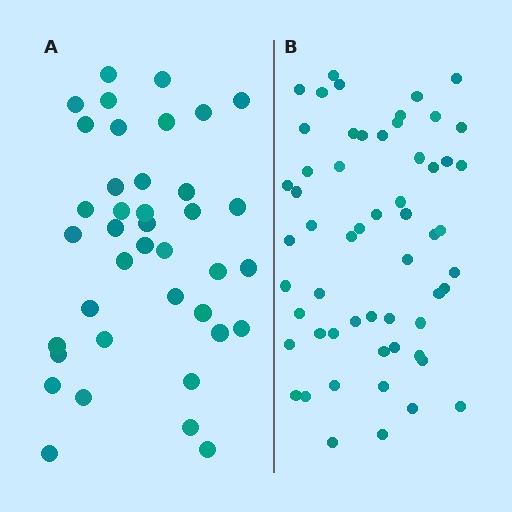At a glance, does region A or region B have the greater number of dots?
Region B (the right region) has more dots.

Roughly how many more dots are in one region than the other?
Region B has approximately 20 more dots than region A.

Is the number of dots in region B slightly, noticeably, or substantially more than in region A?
Region B has substantially more. The ratio is roughly 1.5 to 1.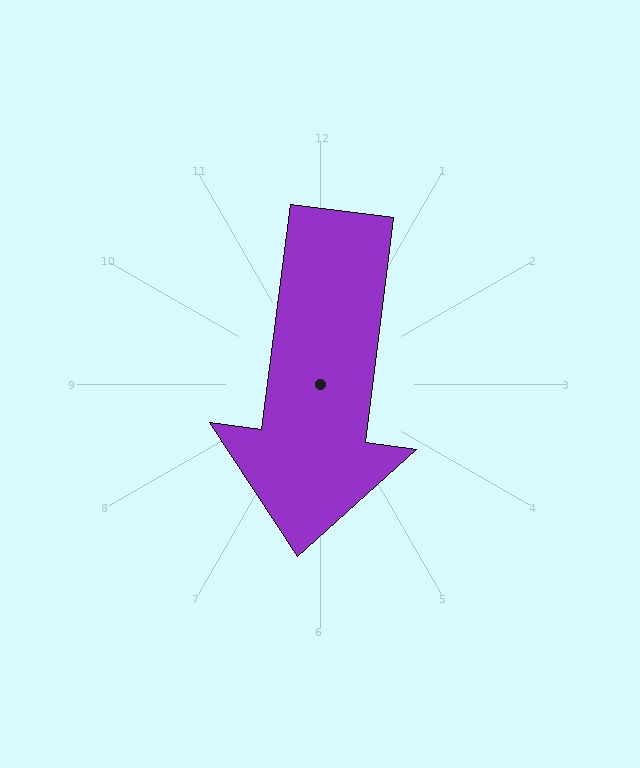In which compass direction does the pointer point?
South.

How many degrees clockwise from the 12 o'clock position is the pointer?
Approximately 187 degrees.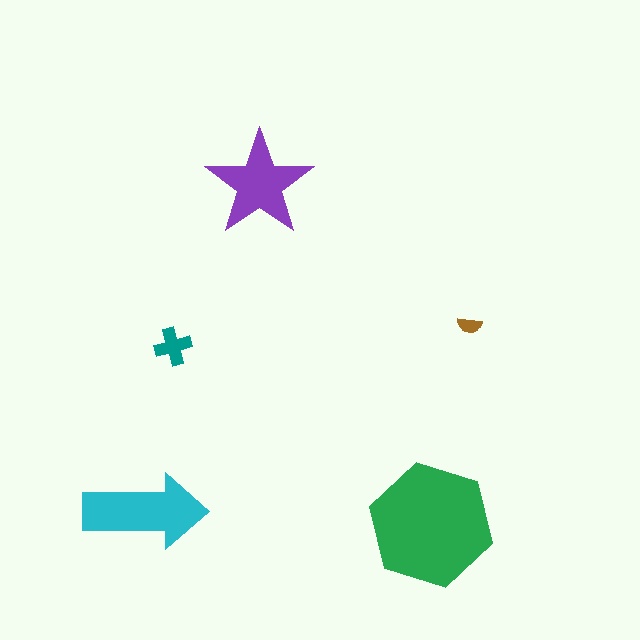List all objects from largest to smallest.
The green hexagon, the cyan arrow, the purple star, the teal cross, the brown semicircle.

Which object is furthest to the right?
The brown semicircle is rightmost.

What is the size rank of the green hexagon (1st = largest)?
1st.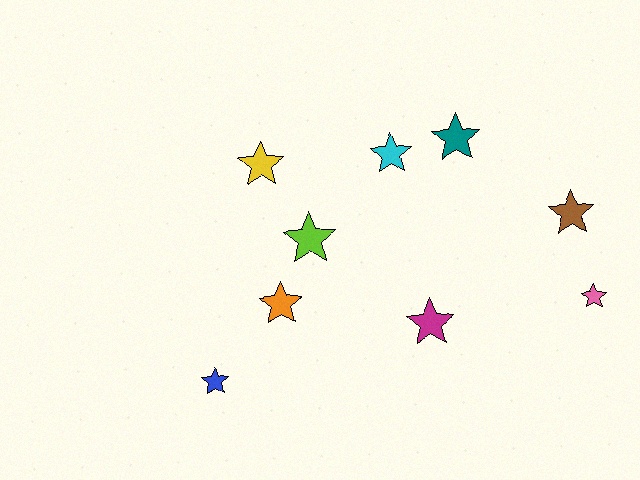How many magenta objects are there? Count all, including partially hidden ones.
There is 1 magenta object.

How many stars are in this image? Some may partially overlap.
There are 9 stars.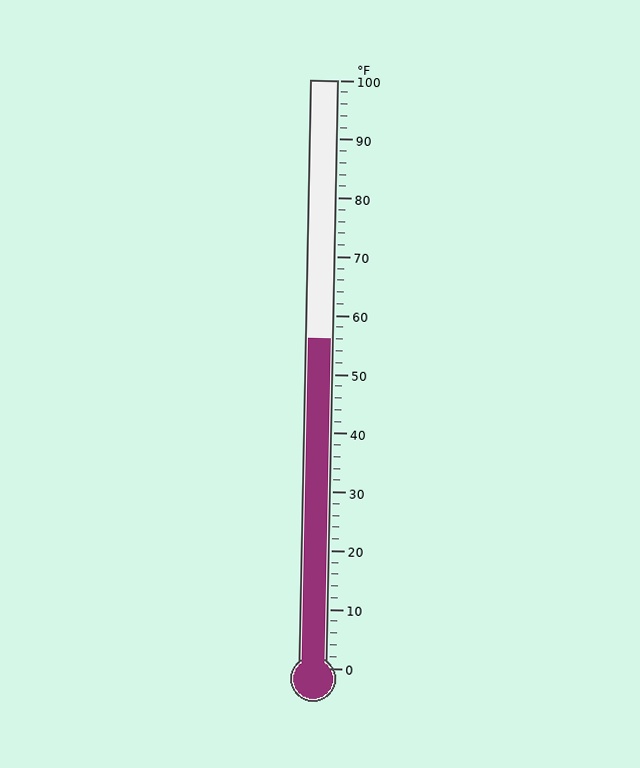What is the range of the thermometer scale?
The thermometer scale ranges from 0°F to 100°F.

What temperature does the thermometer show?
The thermometer shows approximately 56°F.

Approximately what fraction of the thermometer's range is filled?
The thermometer is filled to approximately 55% of its range.